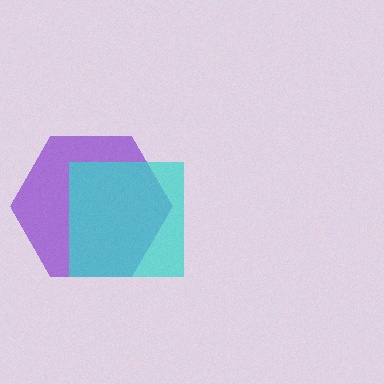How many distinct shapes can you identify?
There are 2 distinct shapes: a purple hexagon, a cyan square.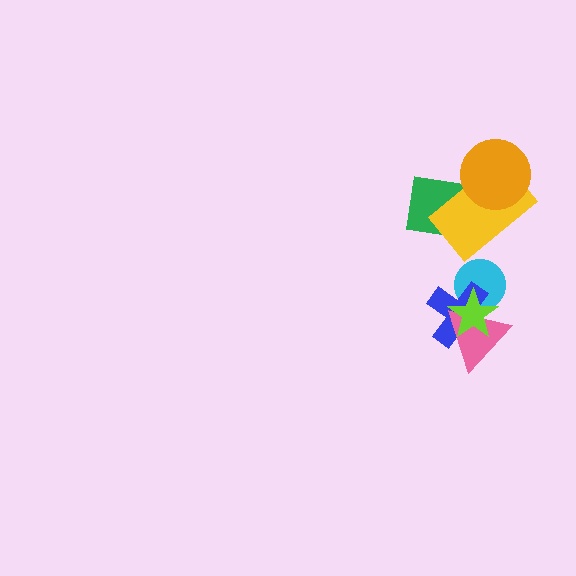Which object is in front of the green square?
The yellow rectangle is in front of the green square.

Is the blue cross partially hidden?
Yes, it is partially covered by another shape.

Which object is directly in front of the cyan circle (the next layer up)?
The blue cross is directly in front of the cyan circle.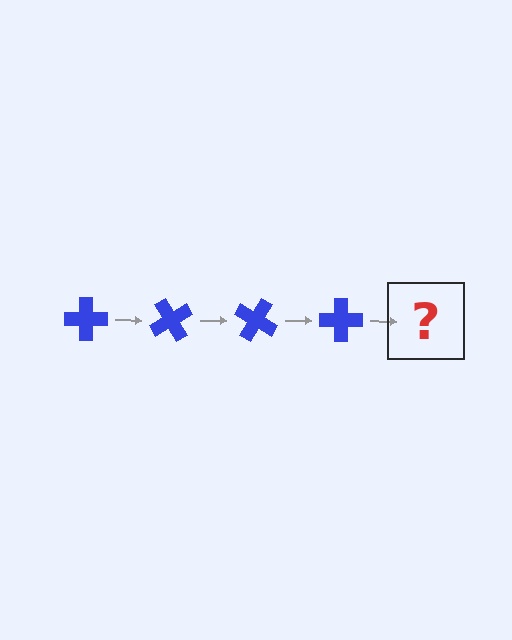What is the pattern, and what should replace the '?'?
The pattern is that the cross rotates 60 degrees each step. The '?' should be a blue cross rotated 240 degrees.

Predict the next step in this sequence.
The next step is a blue cross rotated 240 degrees.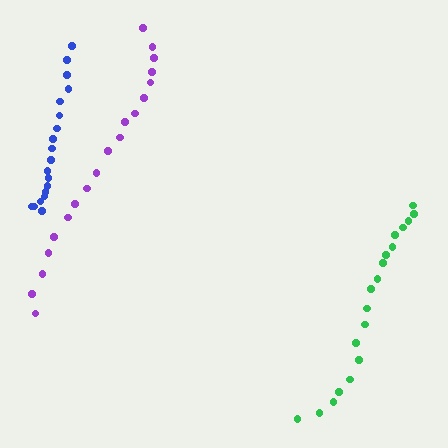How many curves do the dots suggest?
There are 3 distinct paths.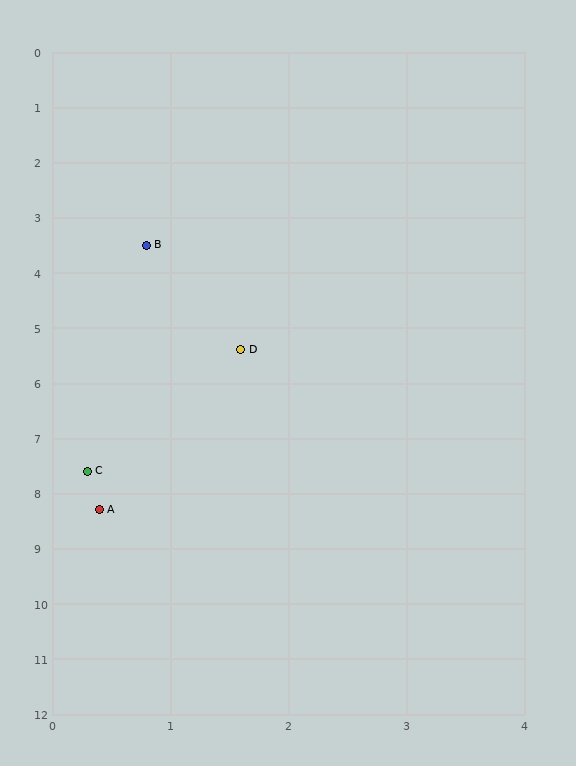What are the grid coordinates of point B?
Point B is at approximately (0.8, 3.5).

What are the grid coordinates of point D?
Point D is at approximately (1.6, 5.4).